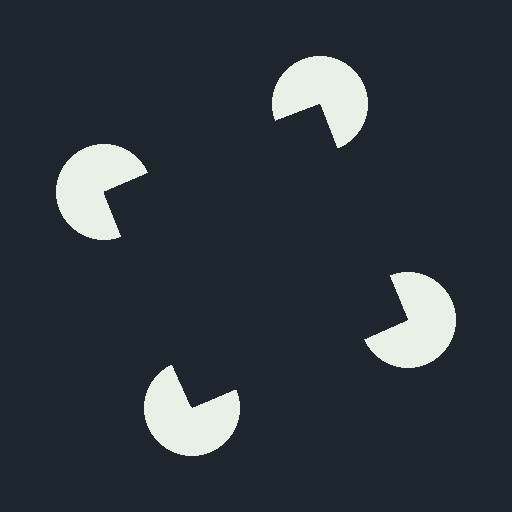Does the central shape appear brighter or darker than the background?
It typically appears slightly darker than the background, even though no actual brightness change is drawn.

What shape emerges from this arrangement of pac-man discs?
An illusory square — its edges are inferred from the aligned wedge cuts in the pac-man discs, not physically drawn.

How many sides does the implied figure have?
4 sides.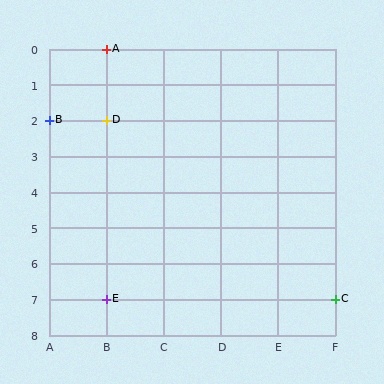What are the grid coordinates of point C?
Point C is at grid coordinates (F, 7).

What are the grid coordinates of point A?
Point A is at grid coordinates (B, 0).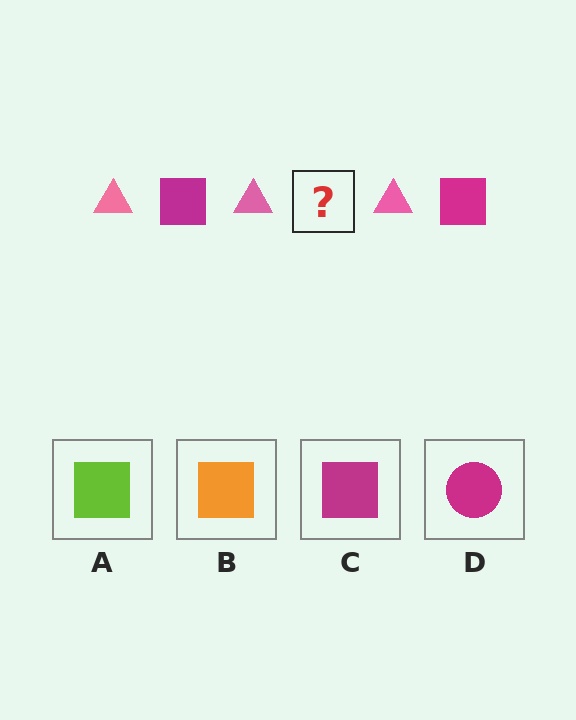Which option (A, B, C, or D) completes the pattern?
C.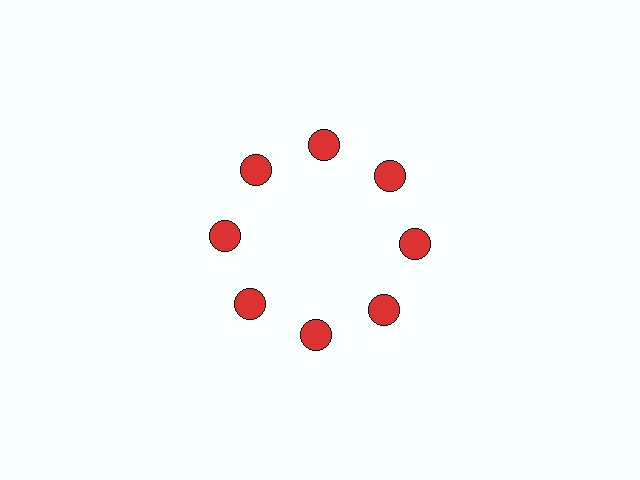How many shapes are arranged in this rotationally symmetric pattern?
There are 8 shapes, arranged in 8 groups of 1.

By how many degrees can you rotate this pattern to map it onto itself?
The pattern maps onto itself every 45 degrees of rotation.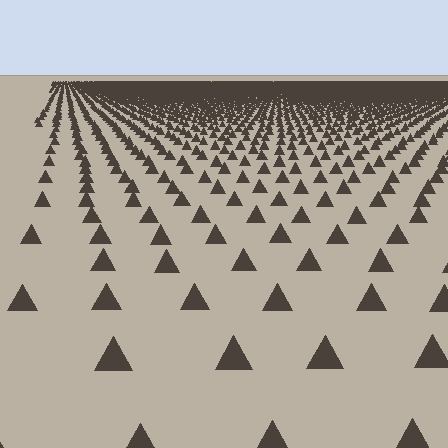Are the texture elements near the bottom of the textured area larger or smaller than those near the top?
Larger. Near the bottom, elements are closer to the viewer and appear at a bigger on-screen size.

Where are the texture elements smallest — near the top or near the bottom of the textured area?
Near the top.